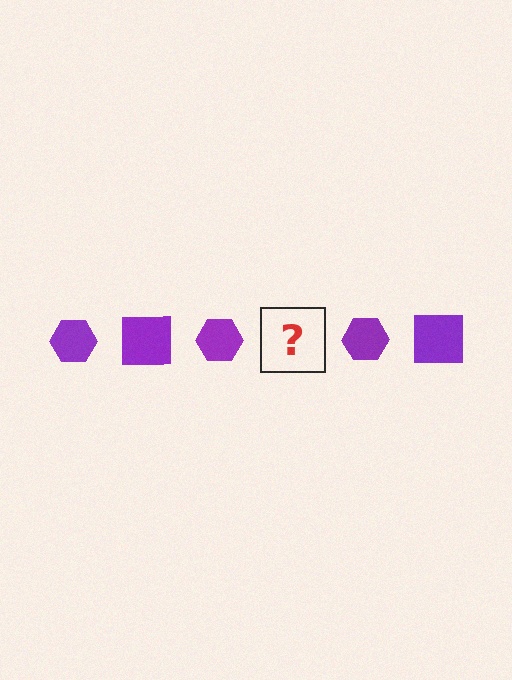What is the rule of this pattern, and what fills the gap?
The rule is that the pattern cycles through hexagon, square shapes in purple. The gap should be filled with a purple square.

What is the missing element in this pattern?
The missing element is a purple square.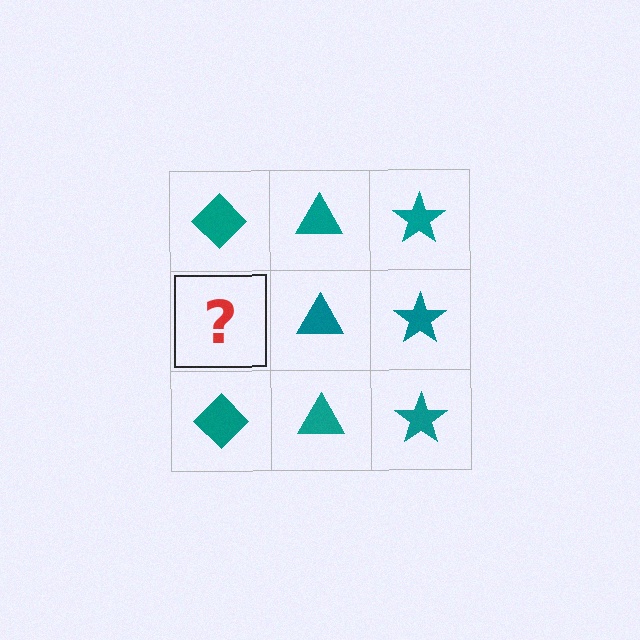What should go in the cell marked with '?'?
The missing cell should contain a teal diamond.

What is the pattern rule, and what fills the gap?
The rule is that each column has a consistent shape. The gap should be filled with a teal diamond.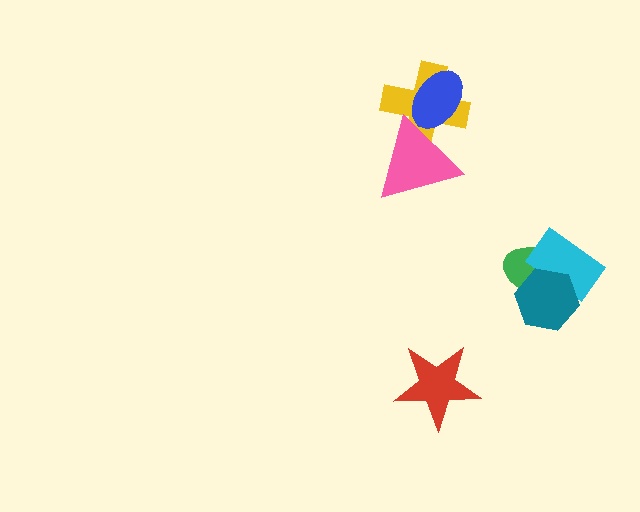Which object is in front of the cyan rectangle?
The teal hexagon is in front of the cyan rectangle.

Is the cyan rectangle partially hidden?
Yes, it is partially covered by another shape.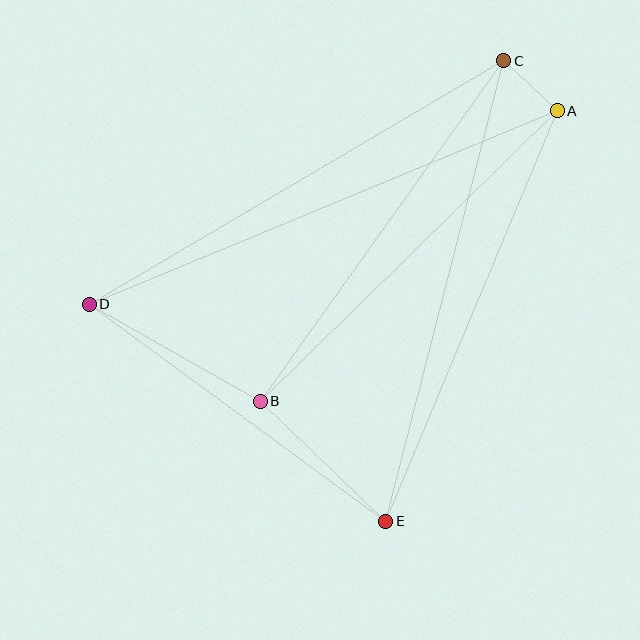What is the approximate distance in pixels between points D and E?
The distance between D and E is approximately 367 pixels.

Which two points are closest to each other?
Points A and C are closest to each other.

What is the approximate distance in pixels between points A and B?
The distance between A and B is approximately 415 pixels.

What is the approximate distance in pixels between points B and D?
The distance between B and D is approximately 197 pixels.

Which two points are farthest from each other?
Points A and D are farthest from each other.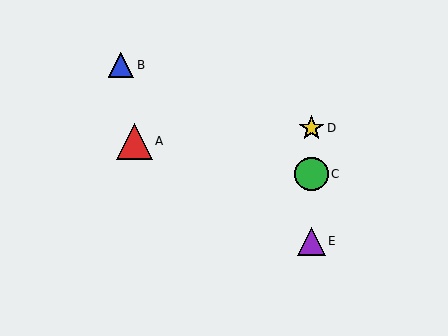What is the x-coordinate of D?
Object D is at x≈311.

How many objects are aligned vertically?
3 objects (C, D, E) are aligned vertically.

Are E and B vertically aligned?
No, E is at x≈311 and B is at x≈121.